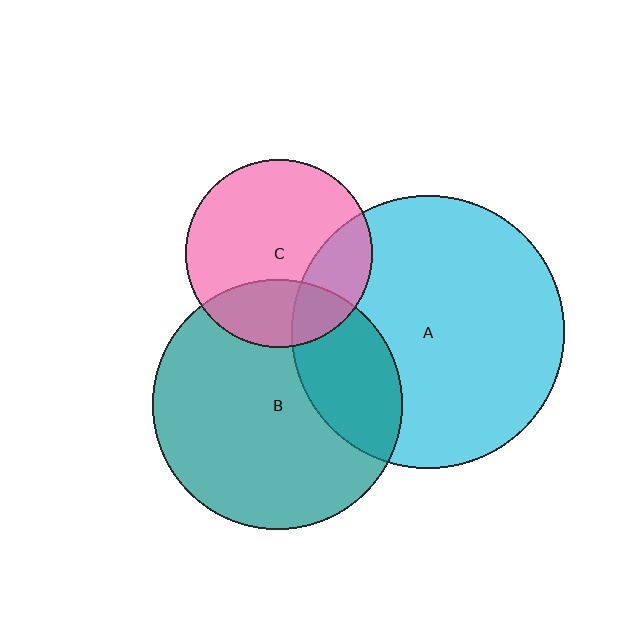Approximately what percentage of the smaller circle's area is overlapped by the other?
Approximately 25%.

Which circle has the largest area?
Circle A (cyan).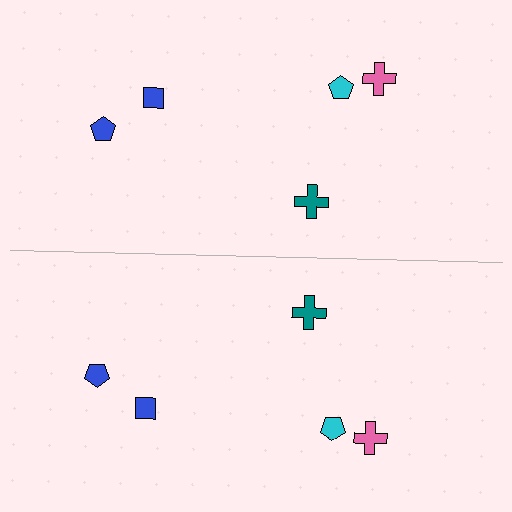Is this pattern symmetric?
Yes, this pattern has bilateral (reflection) symmetry.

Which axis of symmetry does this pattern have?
The pattern has a horizontal axis of symmetry running through the center of the image.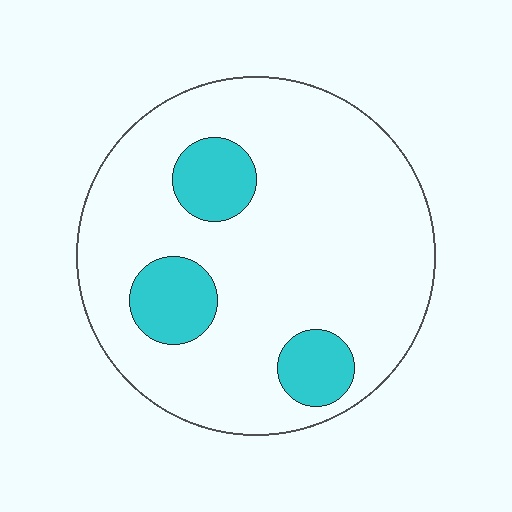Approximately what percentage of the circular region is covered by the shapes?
Approximately 15%.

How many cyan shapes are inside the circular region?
3.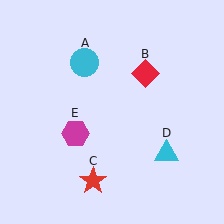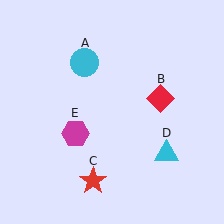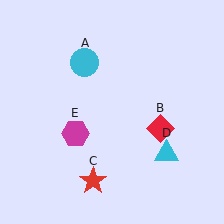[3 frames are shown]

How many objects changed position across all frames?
1 object changed position: red diamond (object B).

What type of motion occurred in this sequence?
The red diamond (object B) rotated clockwise around the center of the scene.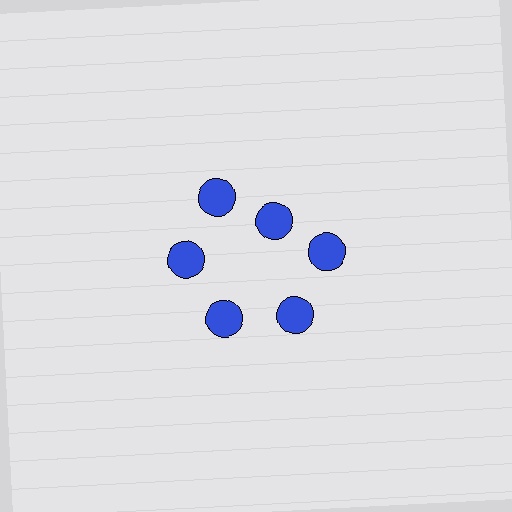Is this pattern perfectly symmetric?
No. The 6 blue circles are arranged in a ring, but one element near the 1 o'clock position is pulled inward toward the center, breaking the 6-fold rotational symmetry.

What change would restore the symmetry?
The symmetry would be restored by moving it outward, back onto the ring so that all 6 circles sit at equal angles and equal distance from the center.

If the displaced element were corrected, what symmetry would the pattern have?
It would have 6-fold rotational symmetry — the pattern would map onto itself every 60 degrees.